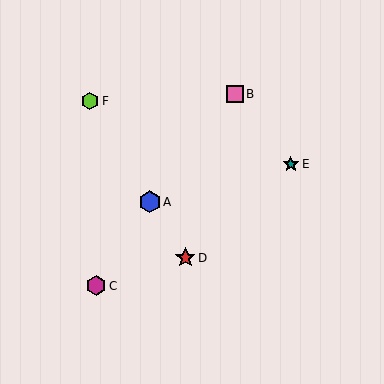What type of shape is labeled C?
Shape C is a magenta hexagon.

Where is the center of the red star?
The center of the red star is at (185, 258).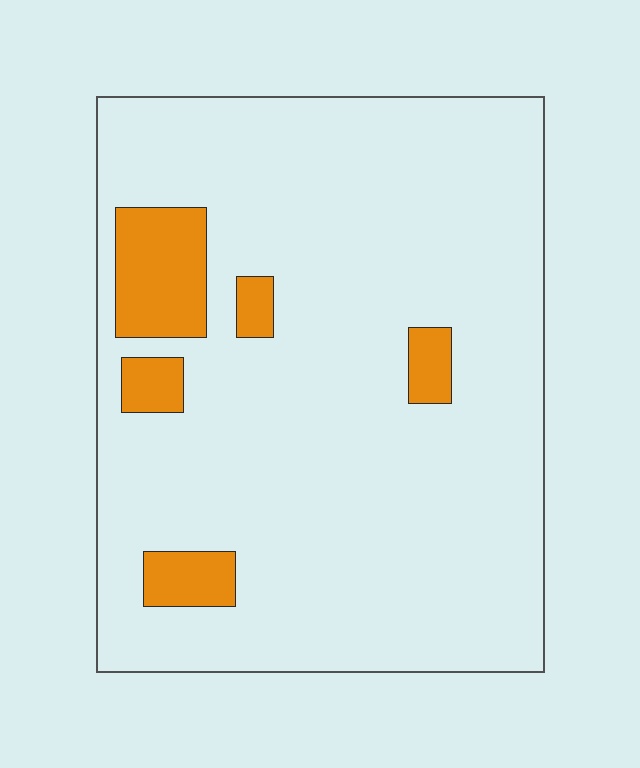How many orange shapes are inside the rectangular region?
5.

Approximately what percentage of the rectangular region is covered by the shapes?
Approximately 10%.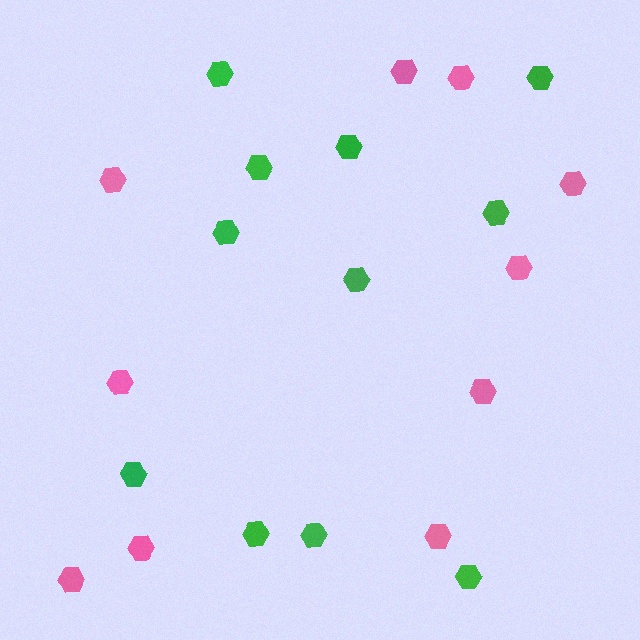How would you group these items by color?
There are 2 groups: one group of pink hexagons (10) and one group of green hexagons (11).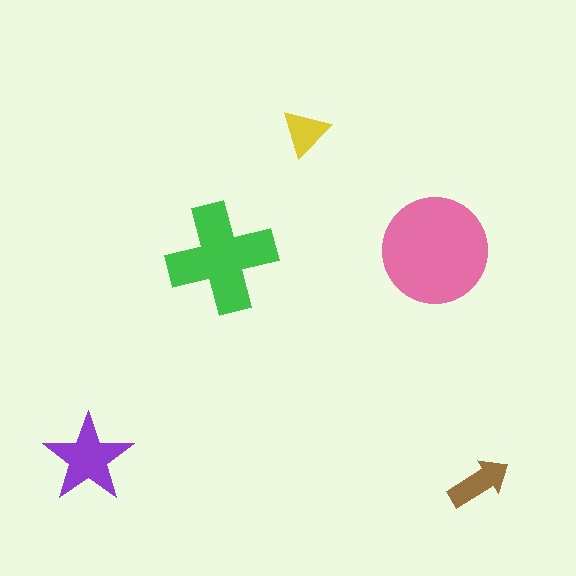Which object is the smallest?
The yellow triangle.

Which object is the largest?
The pink circle.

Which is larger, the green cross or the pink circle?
The pink circle.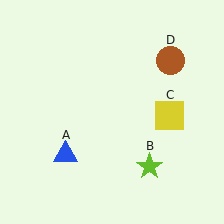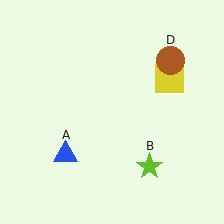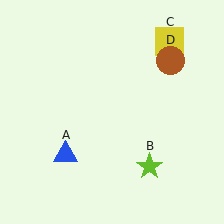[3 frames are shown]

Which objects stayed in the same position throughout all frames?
Blue triangle (object A) and lime star (object B) and brown circle (object D) remained stationary.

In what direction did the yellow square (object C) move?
The yellow square (object C) moved up.